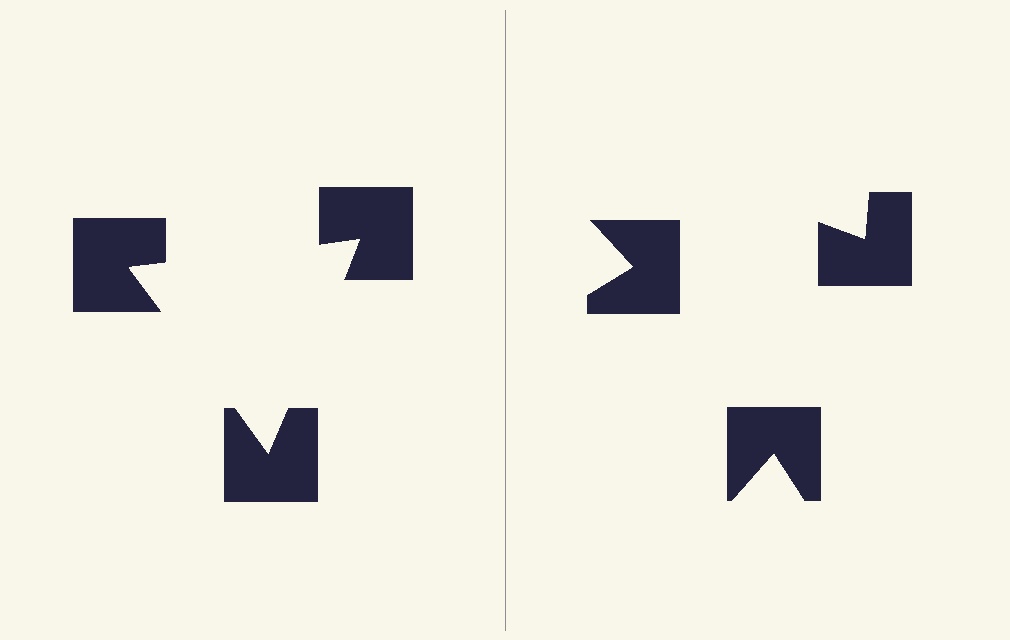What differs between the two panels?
The notched squares are positioned identically on both sides; only the wedge orientations differ. On the left they align to a triangle; on the right they are misaligned.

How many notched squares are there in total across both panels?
6 — 3 on each side.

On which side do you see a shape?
An illusory triangle appears on the left side. On the right side the wedge cuts are rotated, so no coherent shape forms.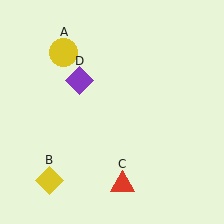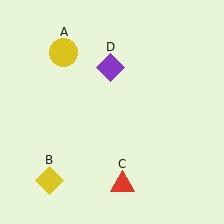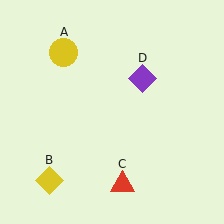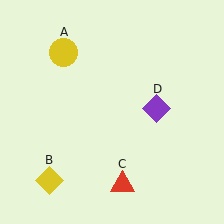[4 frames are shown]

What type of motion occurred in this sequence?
The purple diamond (object D) rotated clockwise around the center of the scene.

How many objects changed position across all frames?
1 object changed position: purple diamond (object D).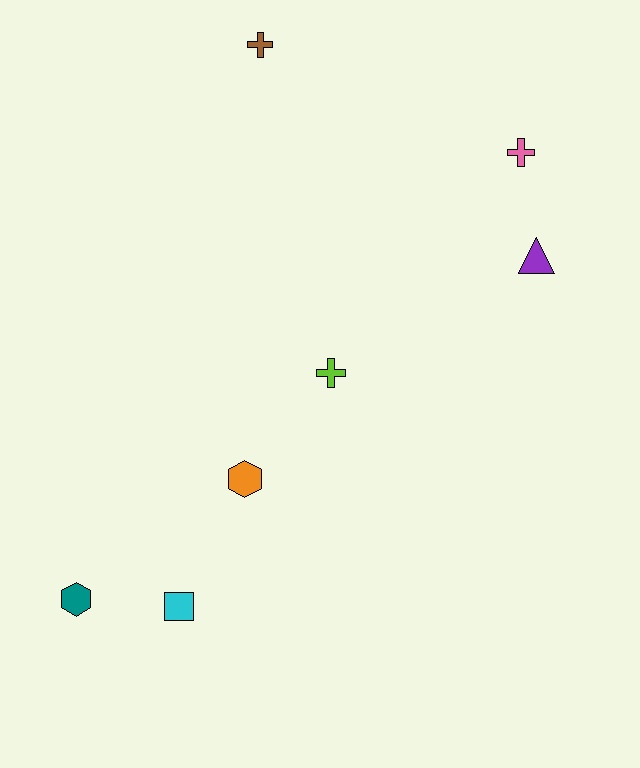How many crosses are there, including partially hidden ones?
There are 3 crosses.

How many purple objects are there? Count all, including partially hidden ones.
There is 1 purple object.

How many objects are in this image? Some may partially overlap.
There are 7 objects.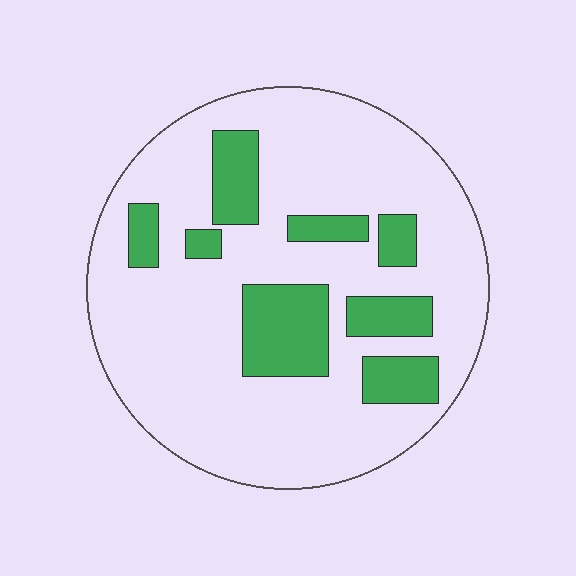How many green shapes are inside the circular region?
8.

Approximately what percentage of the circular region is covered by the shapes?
Approximately 20%.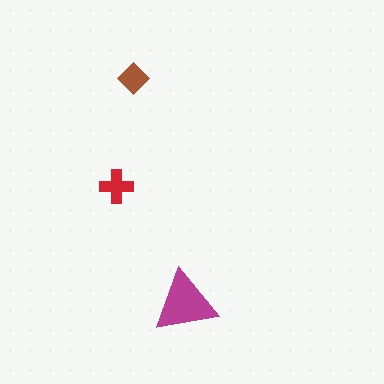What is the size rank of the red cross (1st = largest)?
2nd.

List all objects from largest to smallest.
The magenta triangle, the red cross, the brown diamond.